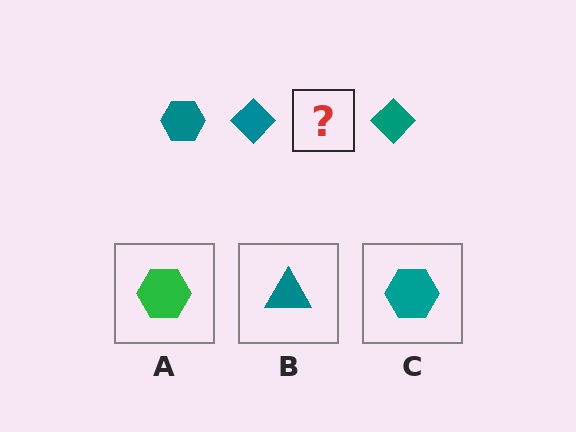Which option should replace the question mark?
Option C.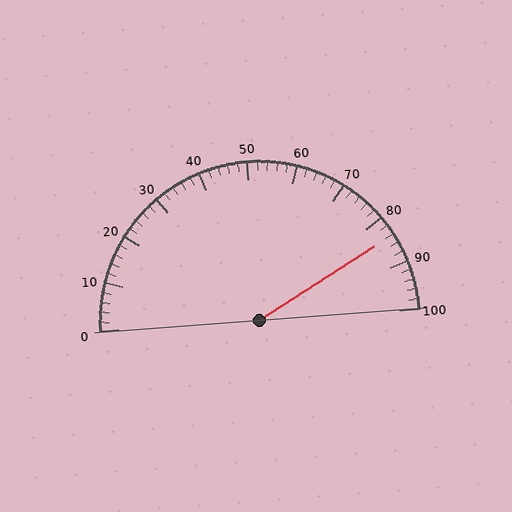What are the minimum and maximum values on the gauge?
The gauge ranges from 0 to 100.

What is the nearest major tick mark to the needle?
The nearest major tick mark is 80.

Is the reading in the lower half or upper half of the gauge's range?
The reading is in the upper half of the range (0 to 100).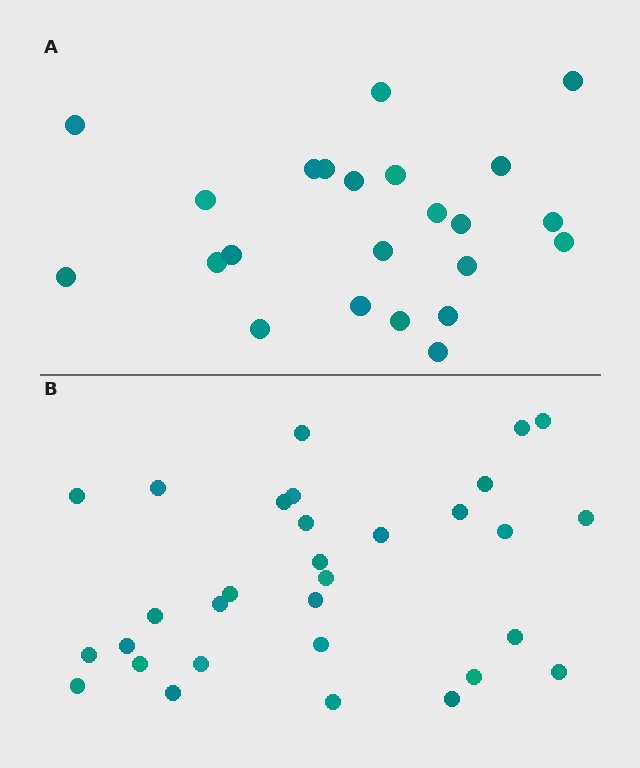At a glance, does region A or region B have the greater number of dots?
Region B (the bottom region) has more dots.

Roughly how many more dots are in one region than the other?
Region B has roughly 8 or so more dots than region A.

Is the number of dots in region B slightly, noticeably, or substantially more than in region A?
Region B has noticeably more, but not dramatically so. The ratio is roughly 1.3 to 1.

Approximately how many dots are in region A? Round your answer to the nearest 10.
About 20 dots. (The exact count is 23, which rounds to 20.)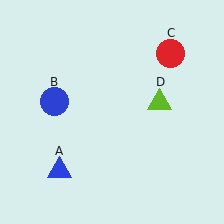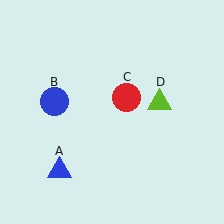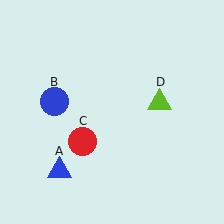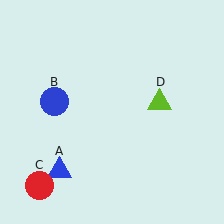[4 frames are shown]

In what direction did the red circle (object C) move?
The red circle (object C) moved down and to the left.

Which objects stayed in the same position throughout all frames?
Blue triangle (object A) and blue circle (object B) and lime triangle (object D) remained stationary.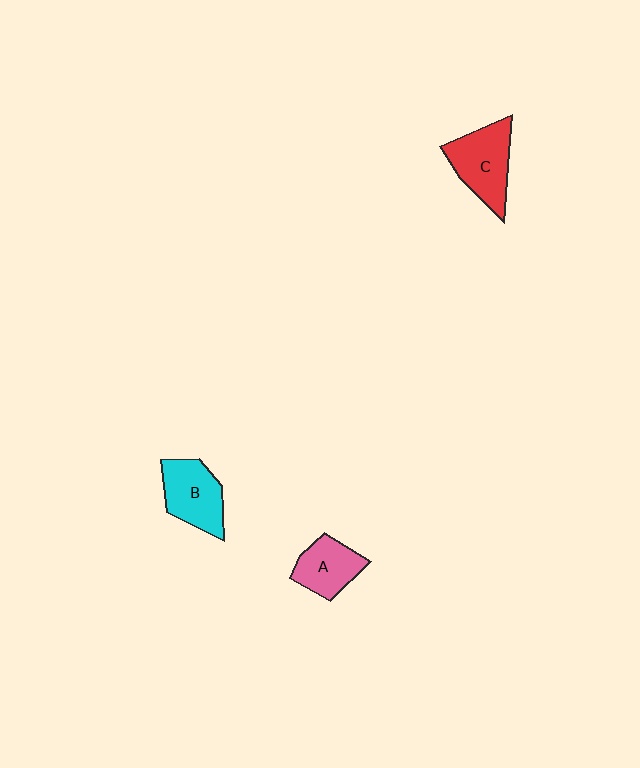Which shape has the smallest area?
Shape A (pink).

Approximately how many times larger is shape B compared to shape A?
Approximately 1.2 times.